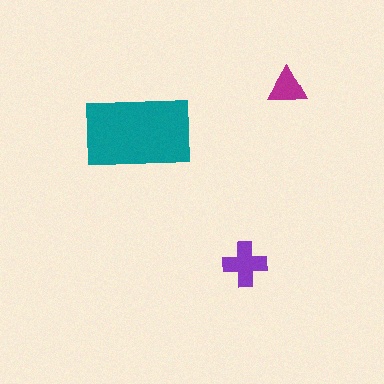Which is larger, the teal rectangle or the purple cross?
The teal rectangle.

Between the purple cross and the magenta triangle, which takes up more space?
The purple cross.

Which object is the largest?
The teal rectangle.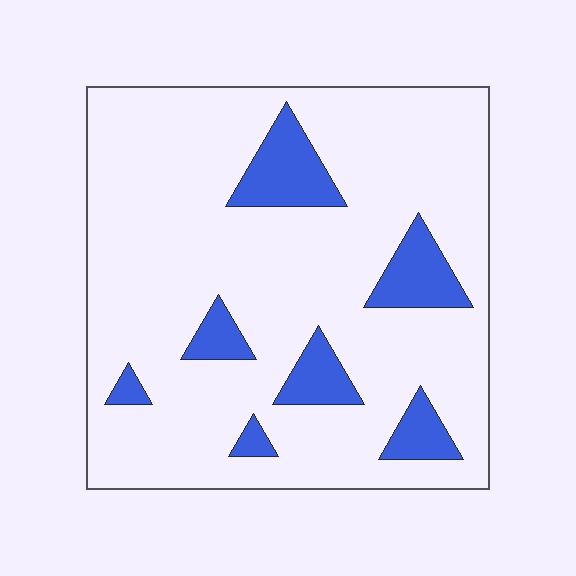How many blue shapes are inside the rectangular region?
7.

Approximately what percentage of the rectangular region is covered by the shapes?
Approximately 15%.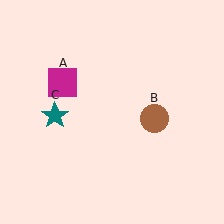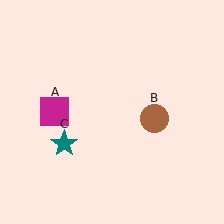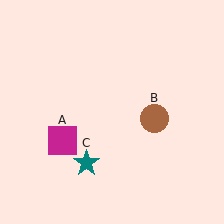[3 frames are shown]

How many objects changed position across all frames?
2 objects changed position: magenta square (object A), teal star (object C).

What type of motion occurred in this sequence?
The magenta square (object A), teal star (object C) rotated counterclockwise around the center of the scene.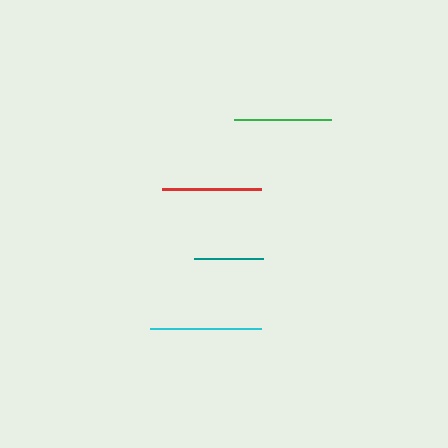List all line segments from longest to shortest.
From longest to shortest: cyan, red, green, teal.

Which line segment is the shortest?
The teal line is the shortest at approximately 70 pixels.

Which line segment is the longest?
The cyan line is the longest at approximately 111 pixels.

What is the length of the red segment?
The red segment is approximately 99 pixels long.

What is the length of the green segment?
The green segment is approximately 98 pixels long.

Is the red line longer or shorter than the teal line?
The red line is longer than the teal line.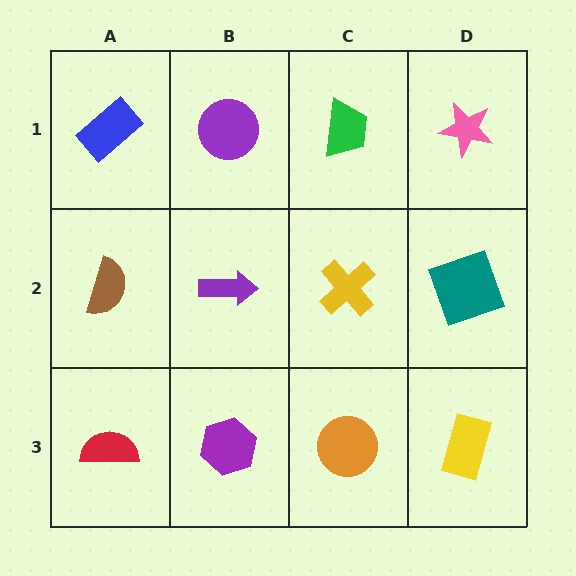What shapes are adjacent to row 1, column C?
A yellow cross (row 2, column C), a purple circle (row 1, column B), a pink star (row 1, column D).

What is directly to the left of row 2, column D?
A yellow cross.